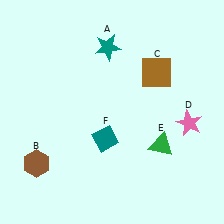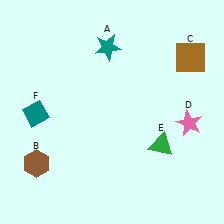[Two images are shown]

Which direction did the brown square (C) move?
The brown square (C) moved right.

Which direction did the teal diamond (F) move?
The teal diamond (F) moved left.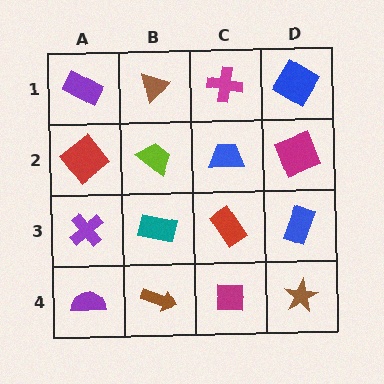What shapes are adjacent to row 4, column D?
A blue rectangle (row 3, column D), a magenta square (row 4, column C).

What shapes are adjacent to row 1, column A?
A red diamond (row 2, column A), a brown triangle (row 1, column B).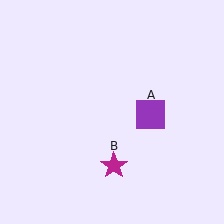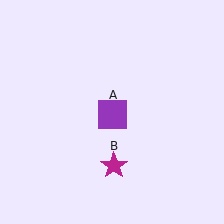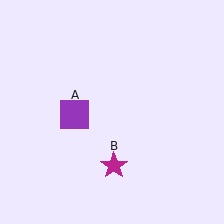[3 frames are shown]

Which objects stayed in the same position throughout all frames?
Magenta star (object B) remained stationary.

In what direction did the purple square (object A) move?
The purple square (object A) moved left.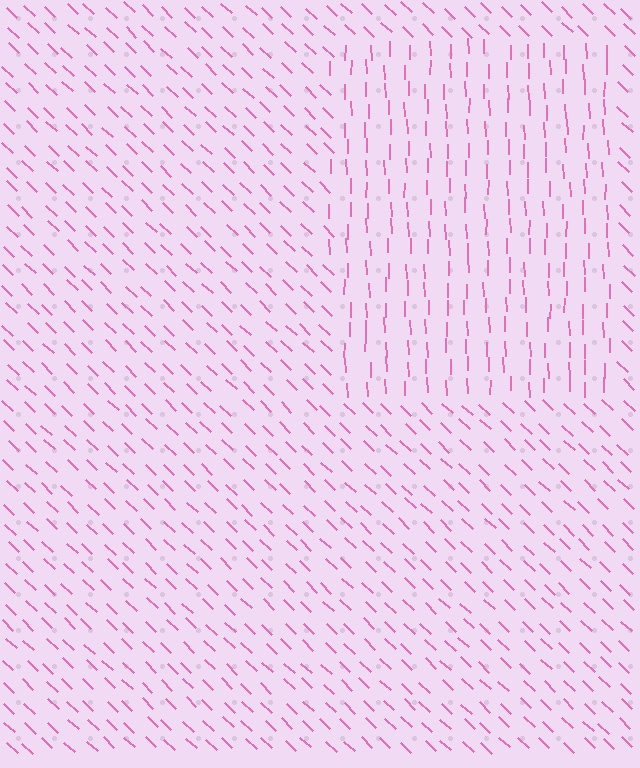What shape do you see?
I see a rectangle.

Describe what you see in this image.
The image is filled with small pink line segments. A rectangle region in the image has lines oriented differently from the surrounding lines, creating a visible texture boundary.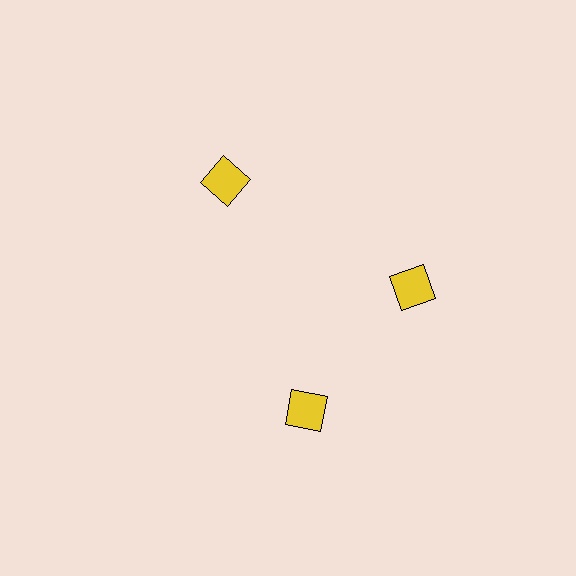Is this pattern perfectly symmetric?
No. The 3 yellow squares are arranged in a ring, but one element near the 7 o'clock position is rotated out of alignment along the ring, breaking the 3-fold rotational symmetry.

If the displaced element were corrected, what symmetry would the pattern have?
It would have 3-fold rotational symmetry — the pattern would map onto itself every 120 degrees.